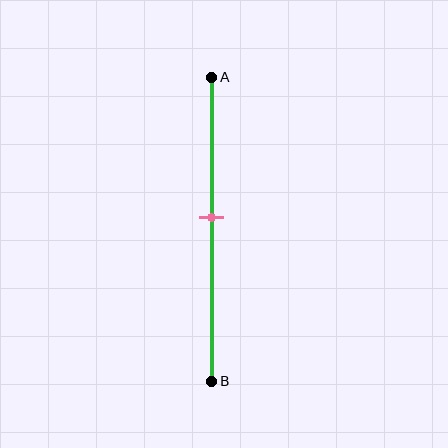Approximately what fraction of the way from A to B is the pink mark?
The pink mark is approximately 45% of the way from A to B.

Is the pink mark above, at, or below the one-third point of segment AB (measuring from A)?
The pink mark is below the one-third point of segment AB.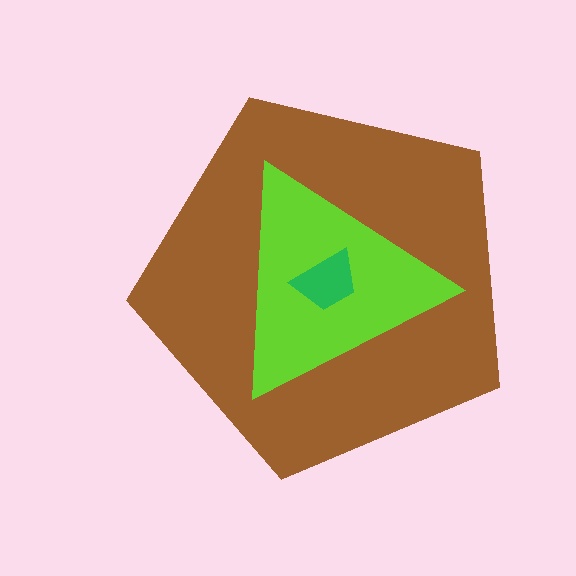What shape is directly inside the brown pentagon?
The lime triangle.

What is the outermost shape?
The brown pentagon.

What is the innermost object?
The green trapezoid.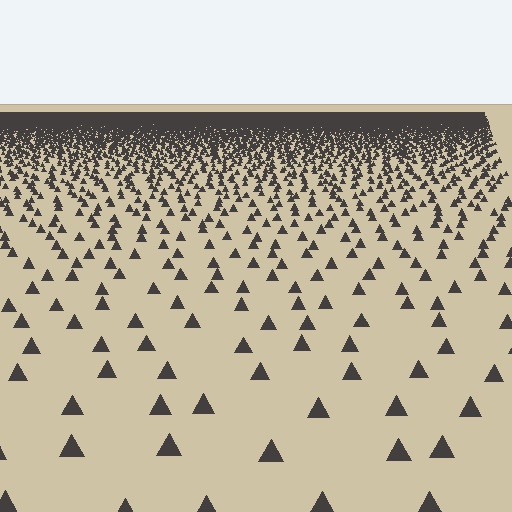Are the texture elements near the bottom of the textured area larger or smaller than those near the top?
Larger. Near the bottom, elements are closer to the viewer and appear at a bigger on-screen size.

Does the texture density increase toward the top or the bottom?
Density increases toward the top.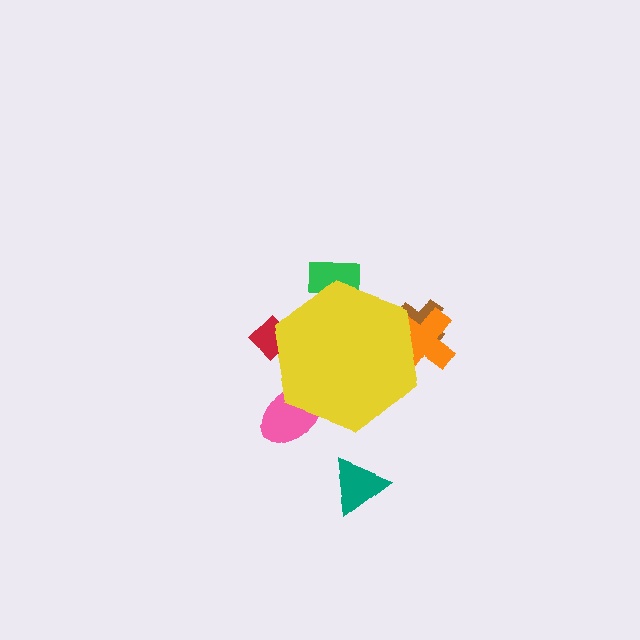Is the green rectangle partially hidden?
Yes, the green rectangle is partially hidden behind the yellow hexagon.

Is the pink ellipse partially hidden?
Yes, the pink ellipse is partially hidden behind the yellow hexagon.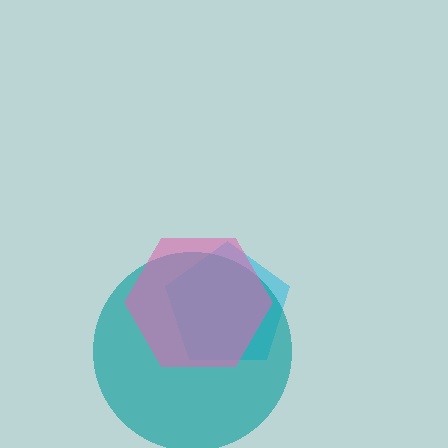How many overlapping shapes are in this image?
There are 3 overlapping shapes in the image.